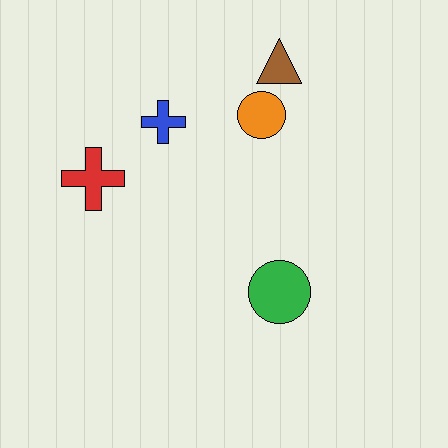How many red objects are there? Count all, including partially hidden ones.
There is 1 red object.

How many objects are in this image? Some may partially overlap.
There are 5 objects.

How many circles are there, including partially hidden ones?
There are 2 circles.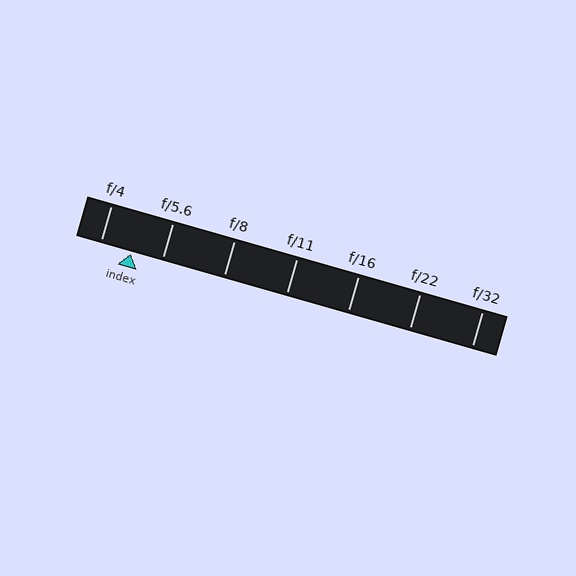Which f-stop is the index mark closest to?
The index mark is closest to f/4.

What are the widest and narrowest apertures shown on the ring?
The widest aperture shown is f/4 and the narrowest is f/32.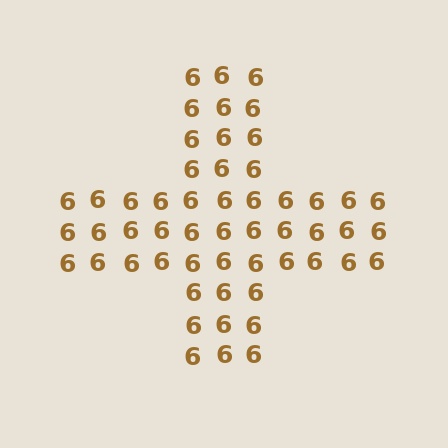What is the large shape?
The large shape is a cross.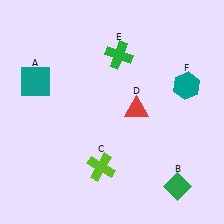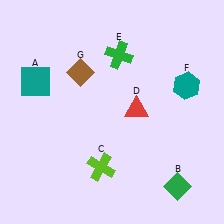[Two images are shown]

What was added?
A brown diamond (G) was added in Image 2.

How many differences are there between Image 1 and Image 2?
There is 1 difference between the two images.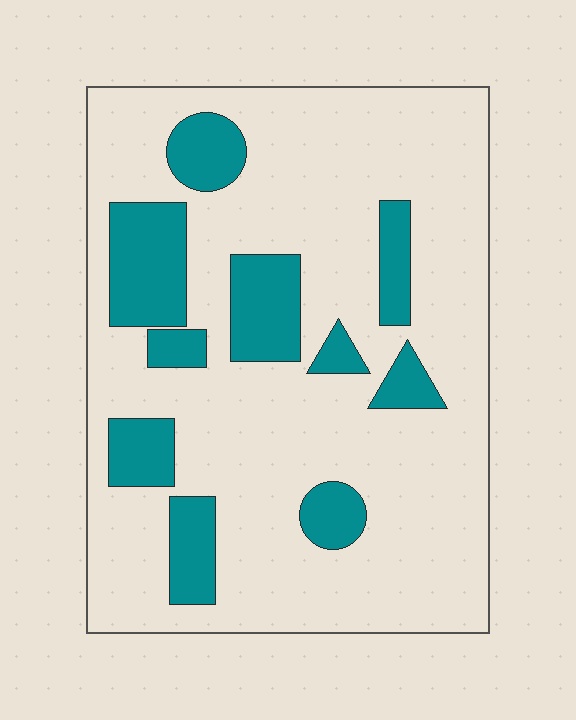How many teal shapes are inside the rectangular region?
10.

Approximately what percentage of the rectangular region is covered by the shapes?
Approximately 20%.